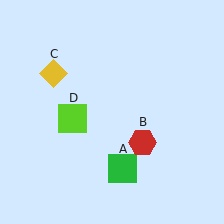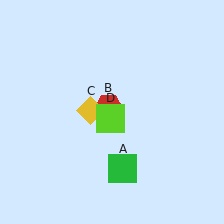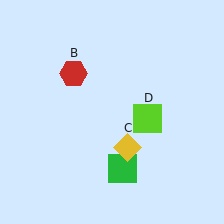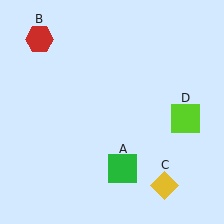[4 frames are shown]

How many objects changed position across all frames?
3 objects changed position: red hexagon (object B), yellow diamond (object C), lime square (object D).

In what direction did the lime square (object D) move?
The lime square (object D) moved right.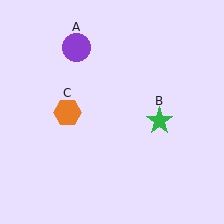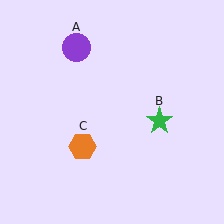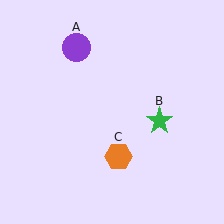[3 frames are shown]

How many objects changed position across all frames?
1 object changed position: orange hexagon (object C).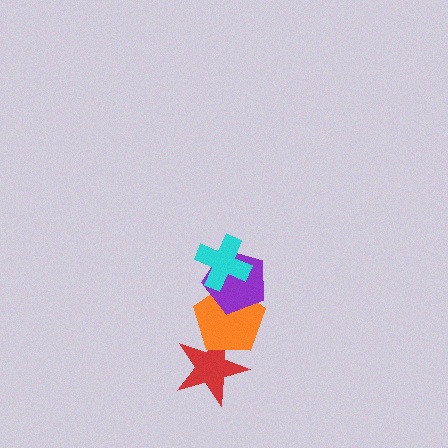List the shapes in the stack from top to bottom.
From top to bottom: the cyan cross, the purple pentagon, the orange pentagon, the red star.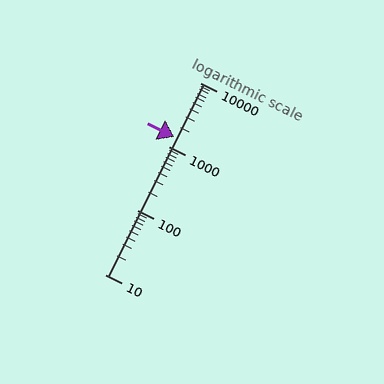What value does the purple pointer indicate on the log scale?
The pointer indicates approximately 1400.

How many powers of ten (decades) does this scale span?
The scale spans 3 decades, from 10 to 10000.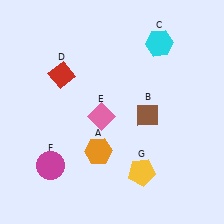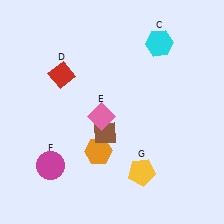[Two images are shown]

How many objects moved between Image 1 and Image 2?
1 object moved between the two images.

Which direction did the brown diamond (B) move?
The brown diamond (B) moved left.